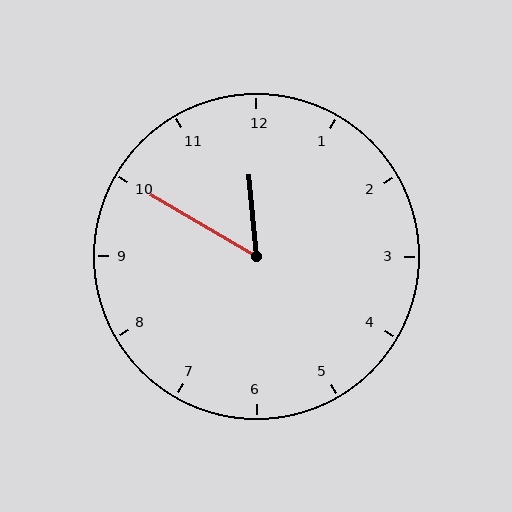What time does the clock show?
11:50.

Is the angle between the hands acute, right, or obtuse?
It is acute.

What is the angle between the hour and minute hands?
Approximately 55 degrees.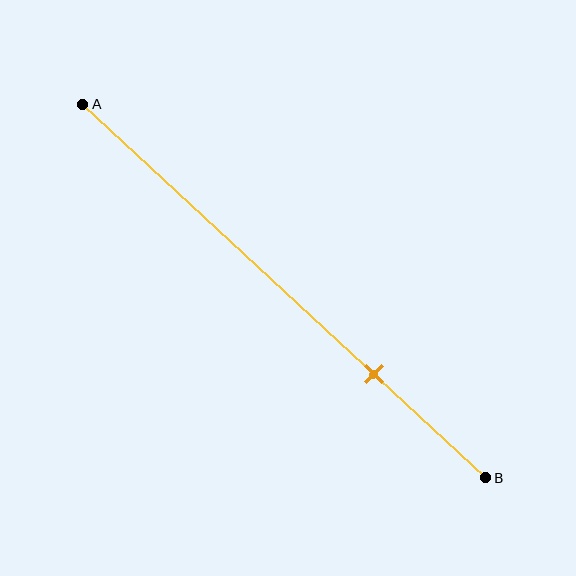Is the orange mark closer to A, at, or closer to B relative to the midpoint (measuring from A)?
The orange mark is closer to point B than the midpoint of segment AB.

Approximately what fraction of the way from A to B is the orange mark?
The orange mark is approximately 70% of the way from A to B.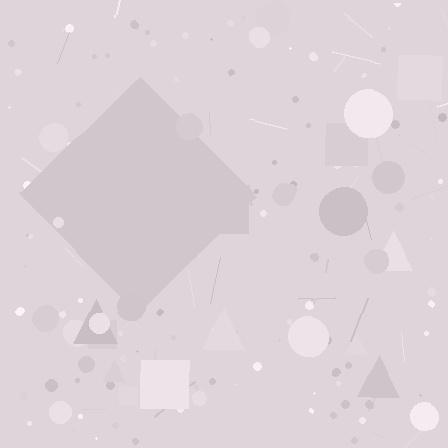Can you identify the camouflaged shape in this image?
The camouflaged shape is a diamond.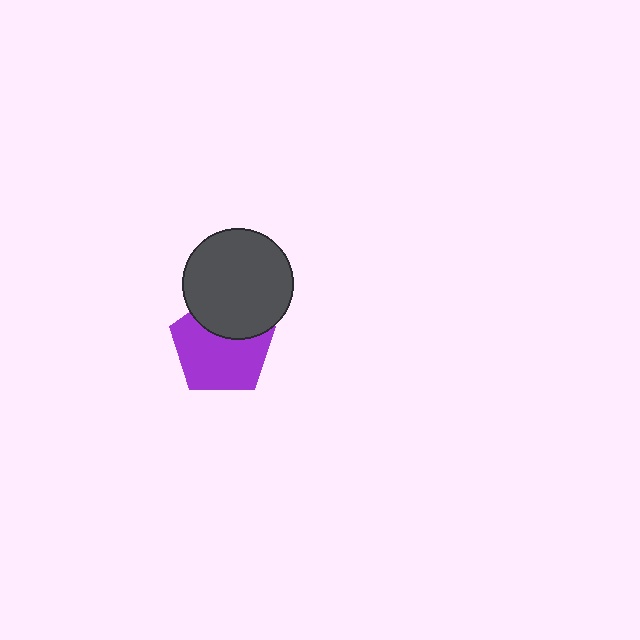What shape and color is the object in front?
The object in front is a dark gray circle.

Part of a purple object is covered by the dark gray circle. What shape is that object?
It is a pentagon.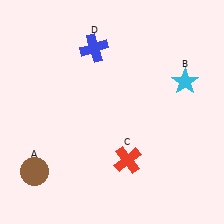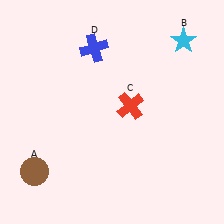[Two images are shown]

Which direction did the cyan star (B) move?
The cyan star (B) moved up.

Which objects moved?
The objects that moved are: the cyan star (B), the red cross (C).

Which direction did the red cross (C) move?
The red cross (C) moved up.